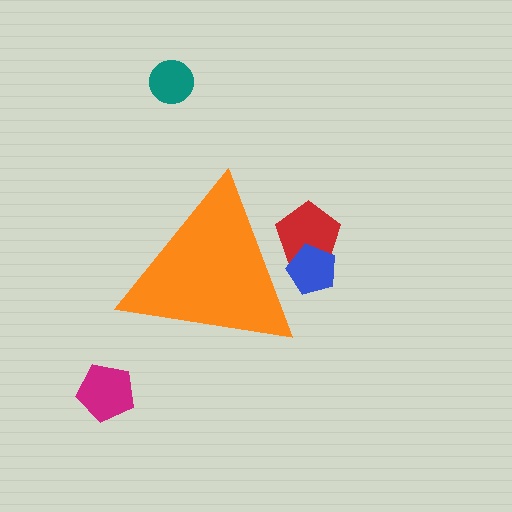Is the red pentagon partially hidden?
Yes, the red pentagon is partially hidden behind the orange triangle.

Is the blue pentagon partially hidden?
Yes, the blue pentagon is partially hidden behind the orange triangle.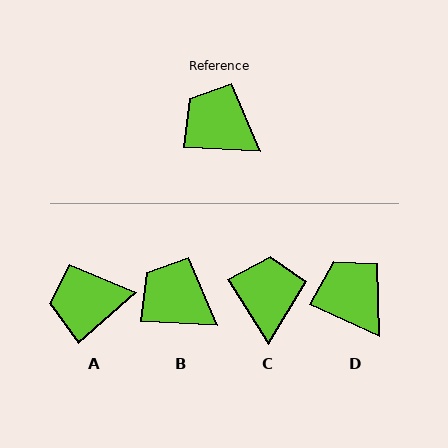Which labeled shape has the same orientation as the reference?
B.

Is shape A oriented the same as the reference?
No, it is off by about 44 degrees.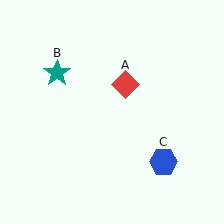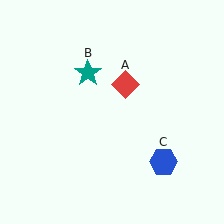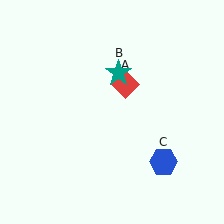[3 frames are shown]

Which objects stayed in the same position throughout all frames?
Red diamond (object A) and blue hexagon (object C) remained stationary.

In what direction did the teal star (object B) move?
The teal star (object B) moved right.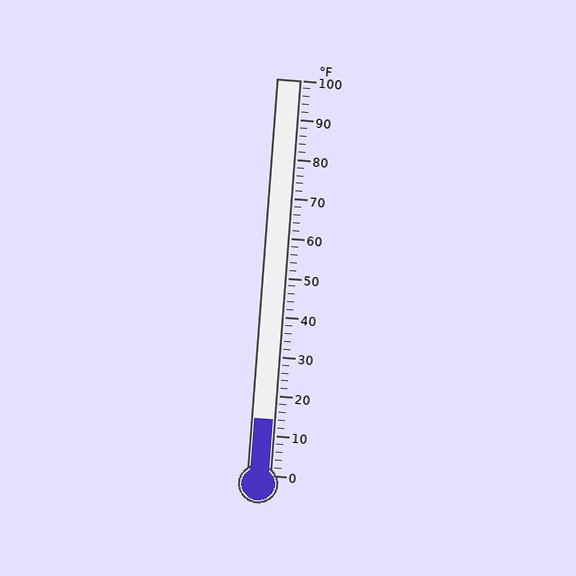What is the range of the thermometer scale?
The thermometer scale ranges from 0°F to 100°F.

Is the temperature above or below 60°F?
The temperature is below 60°F.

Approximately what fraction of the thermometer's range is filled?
The thermometer is filled to approximately 15% of its range.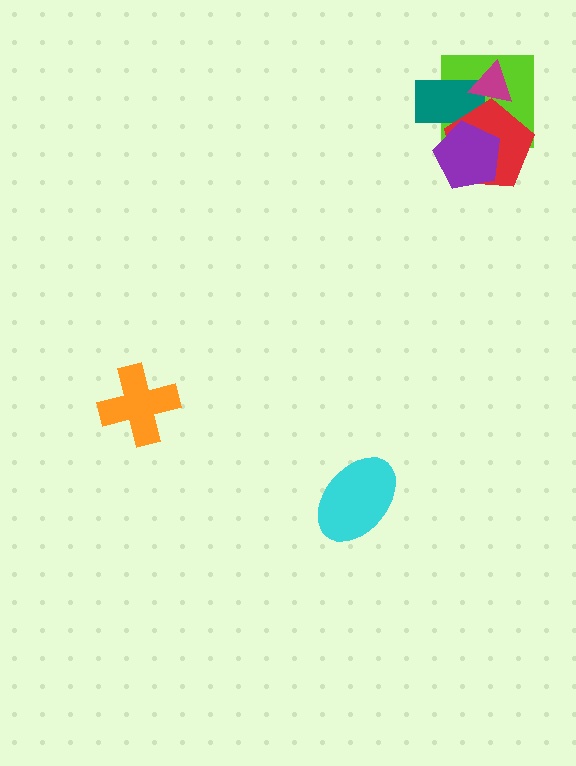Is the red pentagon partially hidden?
Yes, it is partially covered by another shape.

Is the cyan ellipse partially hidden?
No, no other shape covers it.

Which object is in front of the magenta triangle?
The red pentagon is in front of the magenta triangle.